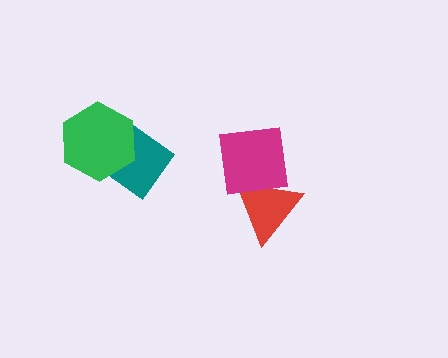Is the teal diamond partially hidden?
Yes, it is partially covered by another shape.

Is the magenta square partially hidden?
No, no other shape covers it.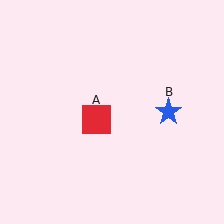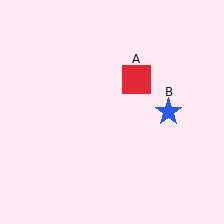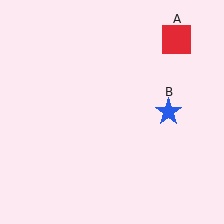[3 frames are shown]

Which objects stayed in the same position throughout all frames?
Blue star (object B) remained stationary.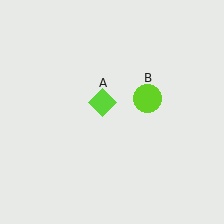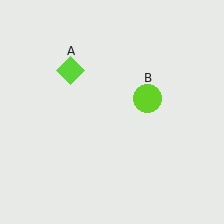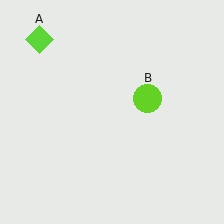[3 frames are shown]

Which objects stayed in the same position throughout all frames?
Lime circle (object B) remained stationary.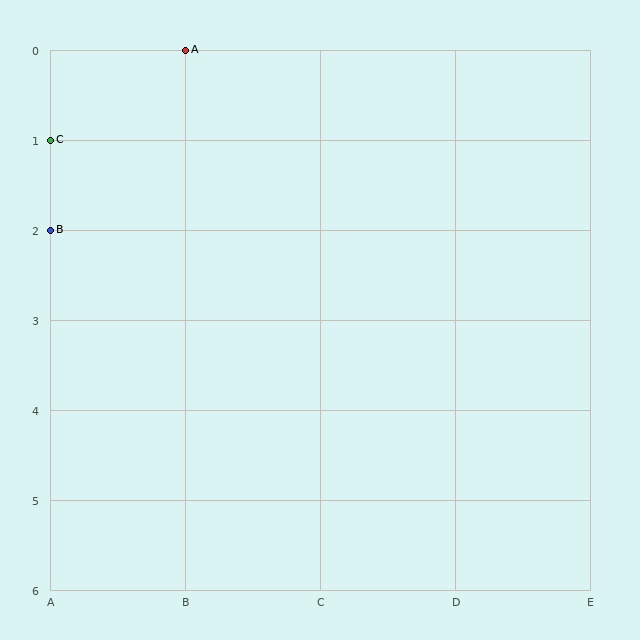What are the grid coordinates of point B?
Point B is at grid coordinates (A, 2).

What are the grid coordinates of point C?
Point C is at grid coordinates (A, 1).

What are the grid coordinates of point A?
Point A is at grid coordinates (B, 0).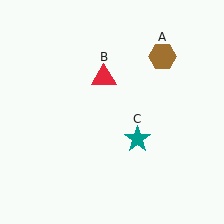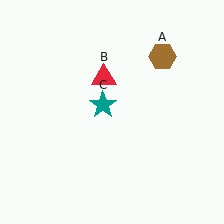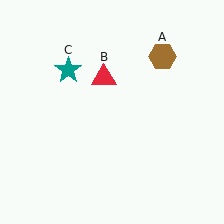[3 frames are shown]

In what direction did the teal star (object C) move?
The teal star (object C) moved up and to the left.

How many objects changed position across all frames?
1 object changed position: teal star (object C).